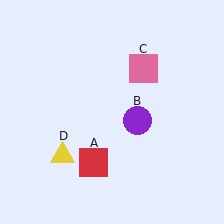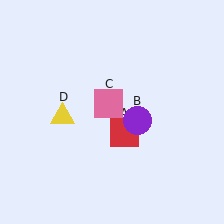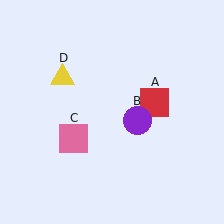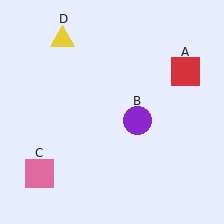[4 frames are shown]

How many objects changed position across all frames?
3 objects changed position: red square (object A), pink square (object C), yellow triangle (object D).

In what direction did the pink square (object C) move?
The pink square (object C) moved down and to the left.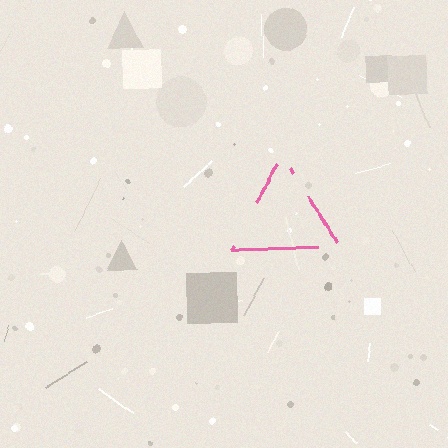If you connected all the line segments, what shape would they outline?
They would outline a triangle.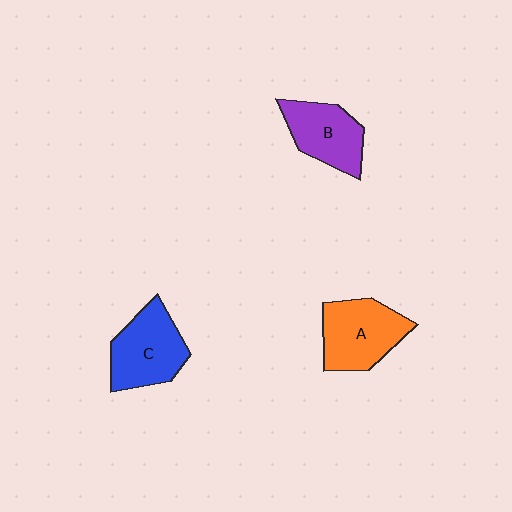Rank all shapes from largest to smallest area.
From largest to smallest: A (orange), C (blue), B (purple).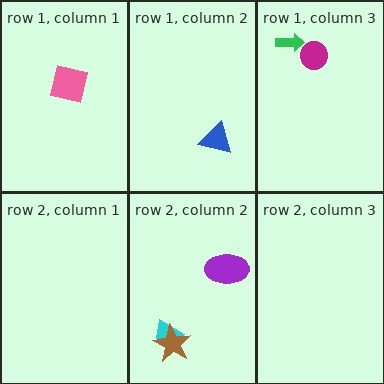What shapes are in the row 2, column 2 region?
The purple ellipse, the cyan trapezoid, the brown star.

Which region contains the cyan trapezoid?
The row 2, column 2 region.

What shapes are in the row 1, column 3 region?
The green arrow, the magenta circle.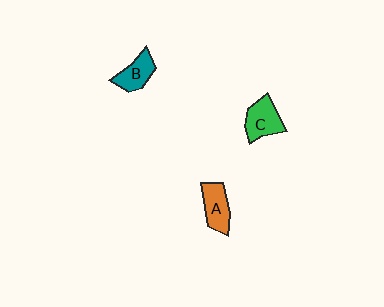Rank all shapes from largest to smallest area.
From largest to smallest: C (green), A (orange), B (teal).